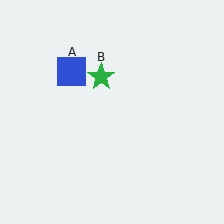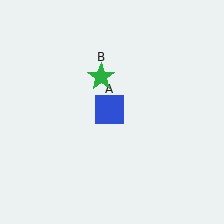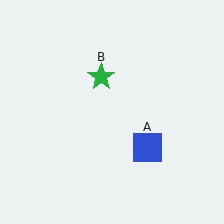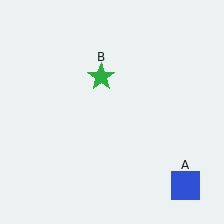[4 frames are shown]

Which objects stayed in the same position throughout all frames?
Green star (object B) remained stationary.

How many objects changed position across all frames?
1 object changed position: blue square (object A).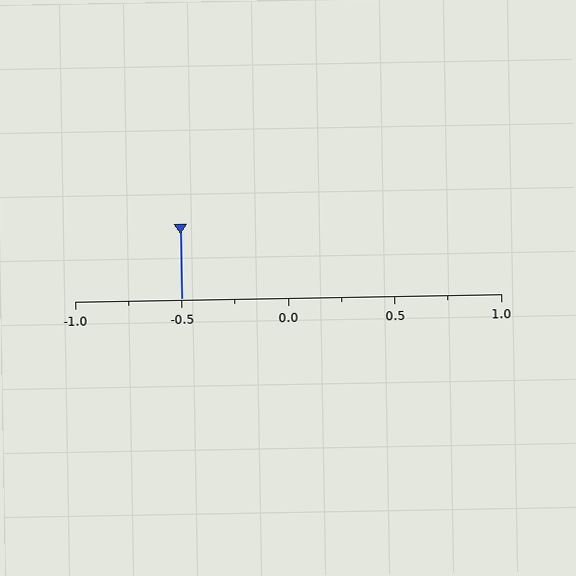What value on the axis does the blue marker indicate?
The marker indicates approximately -0.5.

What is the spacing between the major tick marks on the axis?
The major ticks are spaced 0.5 apart.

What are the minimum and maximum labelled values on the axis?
The axis runs from -1.0 to 1.0.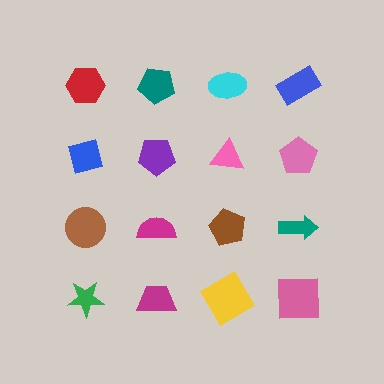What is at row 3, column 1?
A brown circle.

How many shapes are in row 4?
4 shapes.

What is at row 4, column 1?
A green star.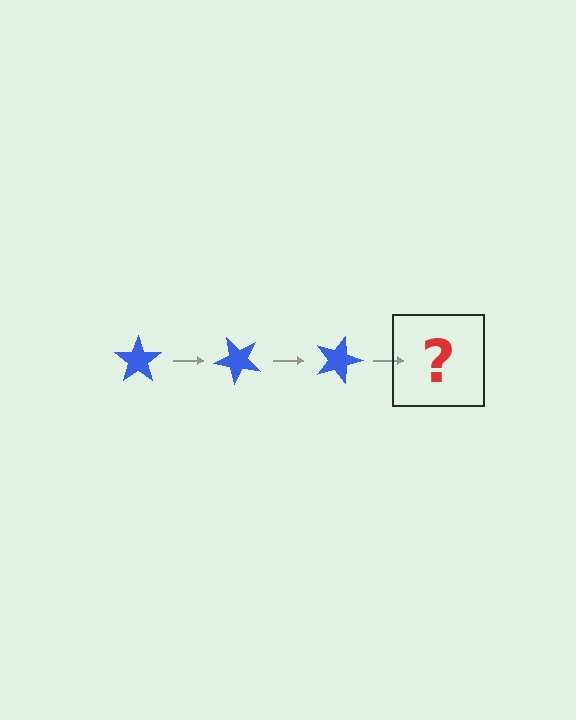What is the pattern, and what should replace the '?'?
The pattern is that the star rotates 45 degrees each step. The '?' should be a blue star rotated 135 degrees.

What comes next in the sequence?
The next element should be a blue star rotated 135 degrees.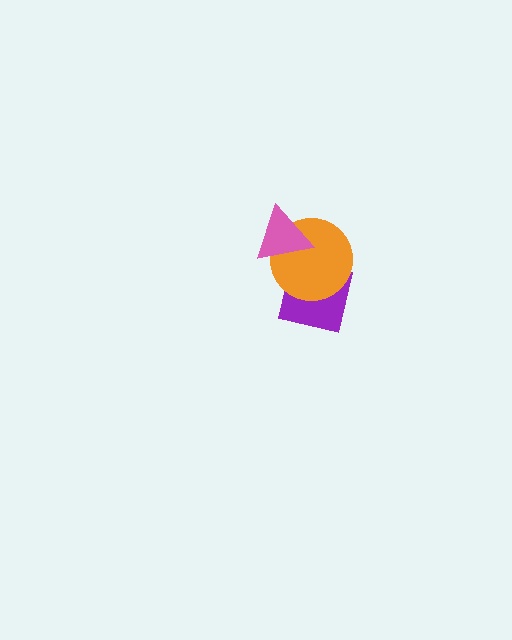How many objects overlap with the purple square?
1 object overlaps with the purple square.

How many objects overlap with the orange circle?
2 objects overlap with the orange circle.